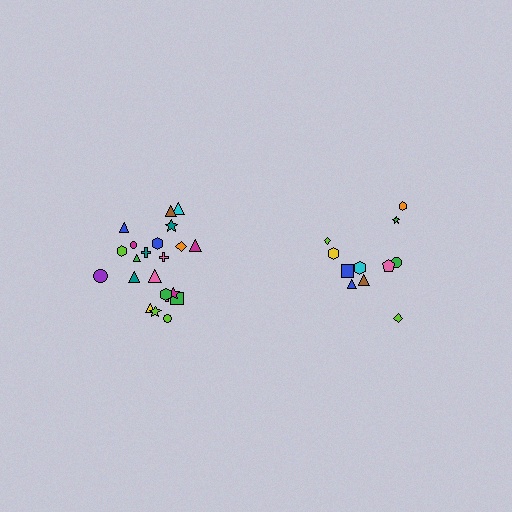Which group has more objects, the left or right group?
The left group.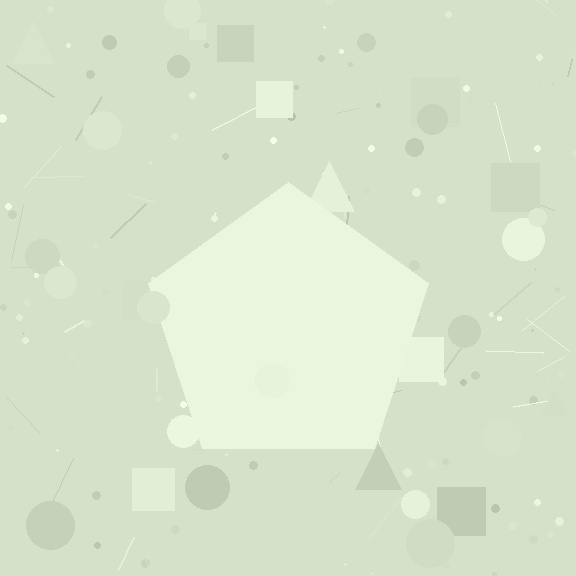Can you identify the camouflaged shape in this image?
The camouflaged shape is a pentagon.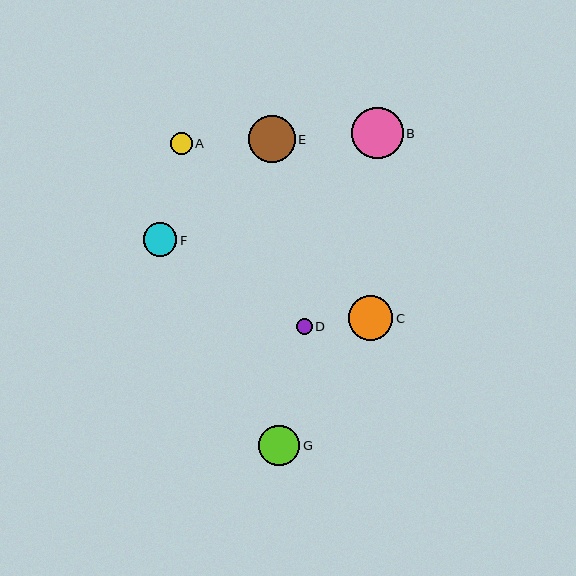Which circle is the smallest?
Circle D is the smallest with a size of approximately 16 pixels.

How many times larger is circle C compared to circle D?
Circle C is approximately 2.8 times the size of circle D.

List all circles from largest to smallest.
From largest to smallest: B, E, C, G, F, A, D.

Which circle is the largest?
Circle B is the largest with a size of approximately 51 pixels.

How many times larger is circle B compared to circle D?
Circle B is approximately 3.2 times the size of circle D.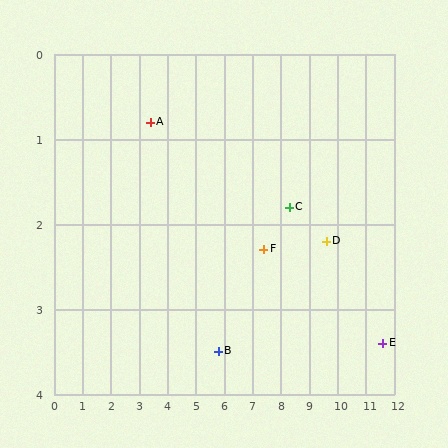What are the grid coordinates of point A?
Point A is at approximately (3.4, 0.8).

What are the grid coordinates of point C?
Point C is at approximately (8.3, 1.8).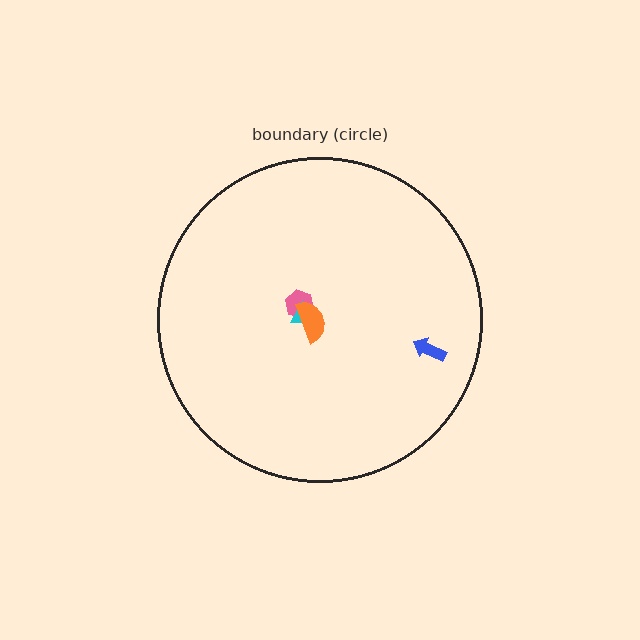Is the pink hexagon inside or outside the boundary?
Inside.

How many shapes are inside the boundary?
4 inside, 0 outside.